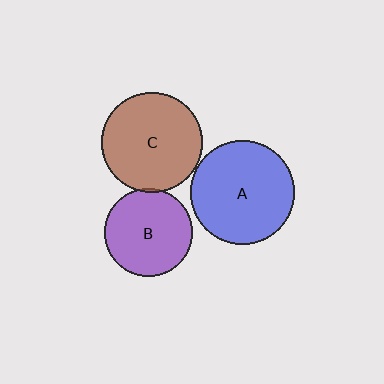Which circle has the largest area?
Circle A (blue).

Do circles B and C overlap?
Yes.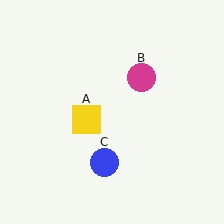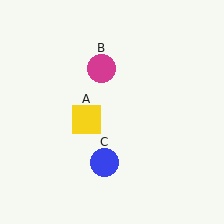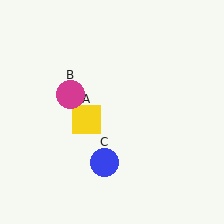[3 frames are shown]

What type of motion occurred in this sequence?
The magenta circle (object B) rotated counterclockwise around the center of the scene.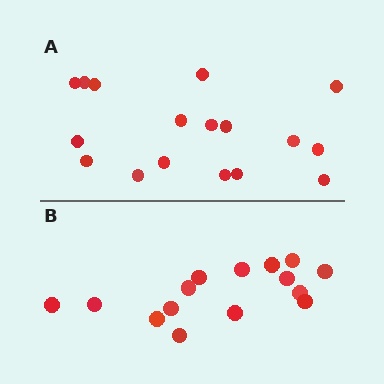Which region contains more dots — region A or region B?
Region A (the top region) has more dots.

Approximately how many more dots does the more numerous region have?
Region A has just a few more — roughly 2 or 3 more dots than region B.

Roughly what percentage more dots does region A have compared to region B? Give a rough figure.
About 15% more.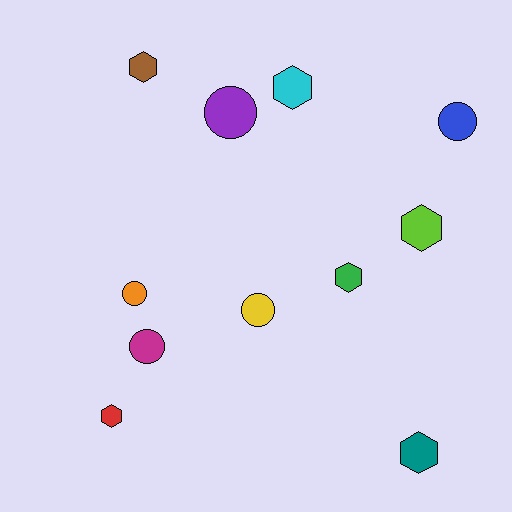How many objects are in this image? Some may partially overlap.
There are 11 objects.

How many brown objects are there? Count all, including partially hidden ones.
There is 1 brown object.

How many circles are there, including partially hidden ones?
There are 5 circles.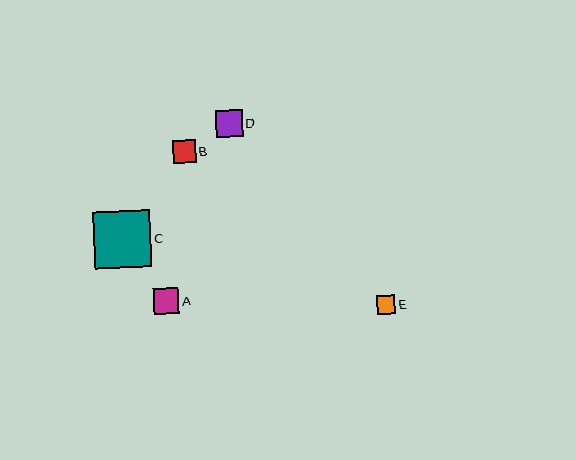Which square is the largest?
Square C is the largest with a size of approximately 57 pixels.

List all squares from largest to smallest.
From largest to smallest: C, D, A, B, E.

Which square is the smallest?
Square E is the smallest with a size of approximately 18 pixels.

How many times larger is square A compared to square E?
Square A is approximately 1.4 times the size of square E.